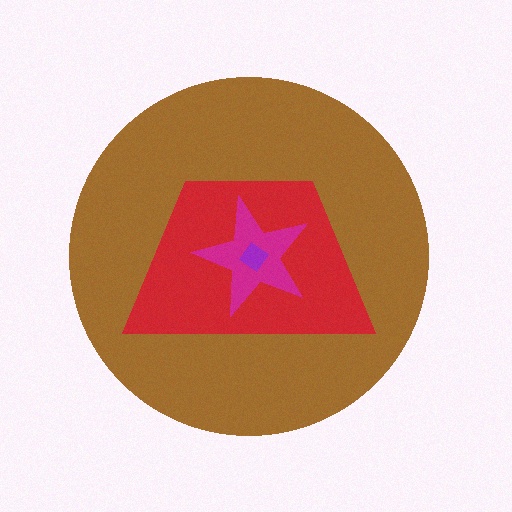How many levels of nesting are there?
4.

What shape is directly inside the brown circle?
The red trapezoid.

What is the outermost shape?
The brown circle.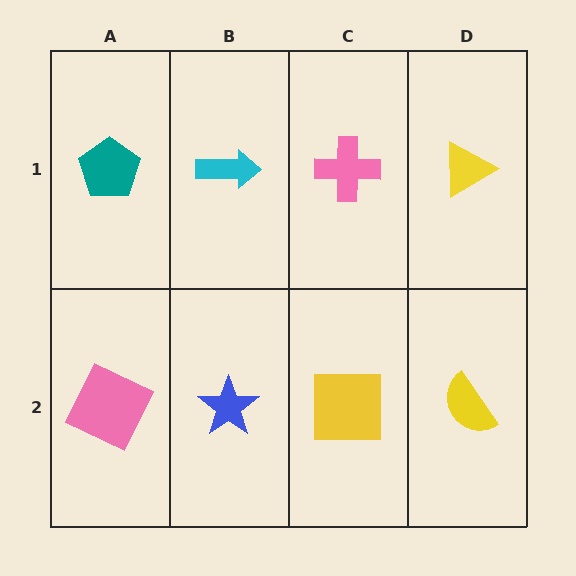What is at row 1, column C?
A pink cross.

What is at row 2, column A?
A pink square.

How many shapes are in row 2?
4 shapes.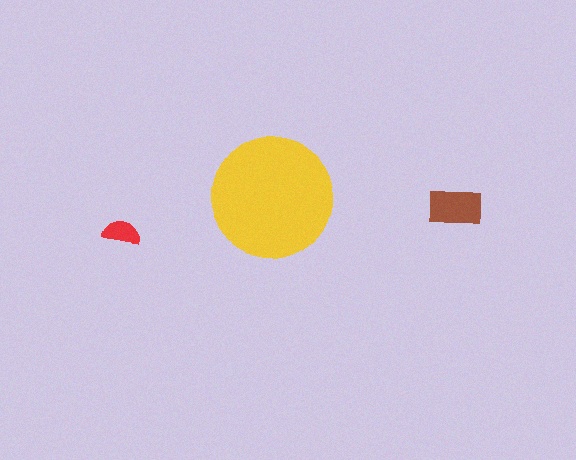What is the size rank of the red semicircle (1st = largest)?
3rd.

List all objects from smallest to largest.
The red semicircle, the brown rectangle, the yellow circle.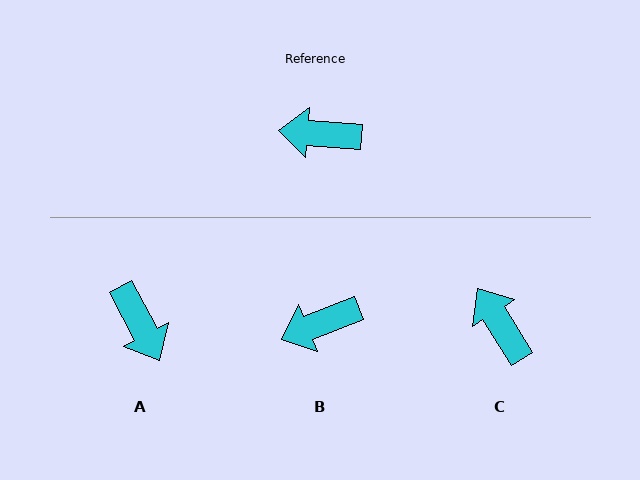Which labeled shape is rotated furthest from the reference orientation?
A, about 123 degrees away.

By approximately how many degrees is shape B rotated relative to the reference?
Approximately 27 degrees counter-clockwise.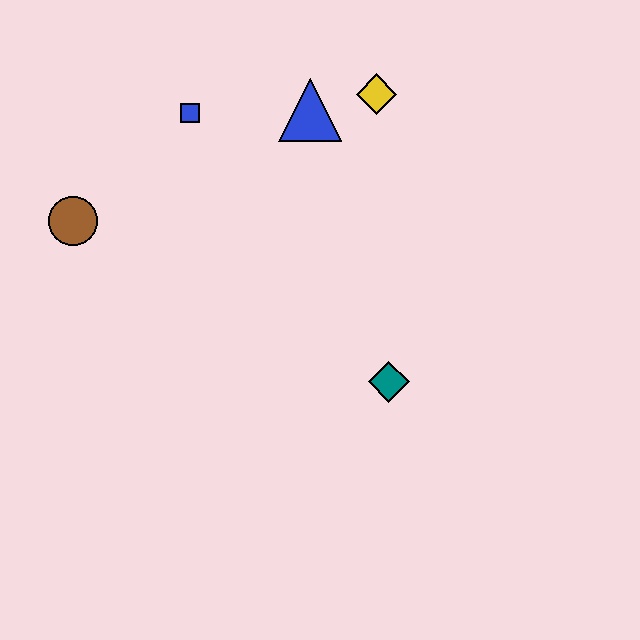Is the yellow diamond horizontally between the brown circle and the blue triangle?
No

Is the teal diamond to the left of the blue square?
No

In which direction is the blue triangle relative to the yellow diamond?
The blue triangle is to the left of the yellow diamond.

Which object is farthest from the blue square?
The teal diamond is farthest from the blue square.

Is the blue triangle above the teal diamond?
Yes